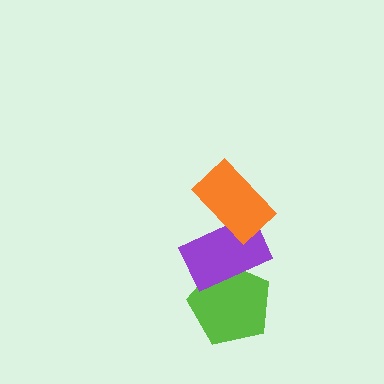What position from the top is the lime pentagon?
The lime pentagon is 3rd from the top.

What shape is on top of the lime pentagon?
The purple rectangle is on top of the lime pentagon.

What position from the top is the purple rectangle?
The purple rectangle is 2nd from the top.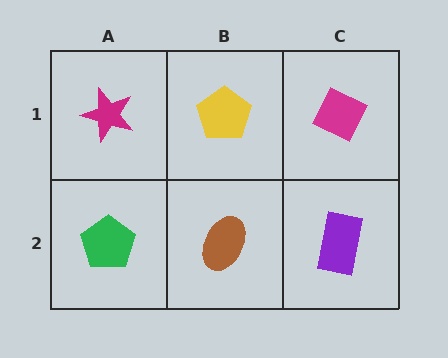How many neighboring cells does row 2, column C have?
2.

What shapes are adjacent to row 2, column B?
A yellow pentagon (row 1, column B), a green pentagon (row 2, column A), a purple rectangle (row 2, column C).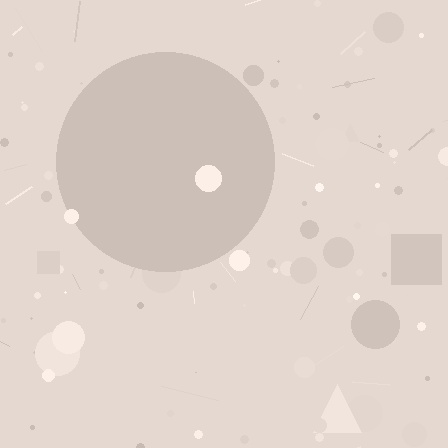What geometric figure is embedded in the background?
A circle is embedded in the background.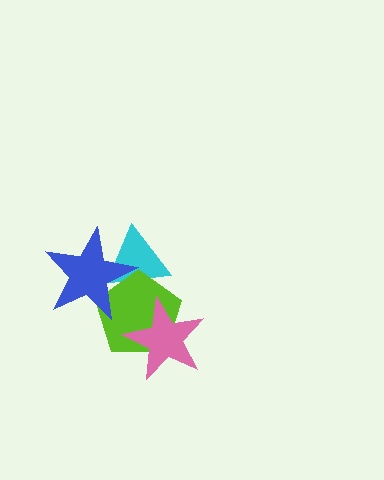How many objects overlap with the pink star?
1 object overlaps with the pink star.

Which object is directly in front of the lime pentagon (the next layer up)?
The blue star is directly in front of the lime pentagon.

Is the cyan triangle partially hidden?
Yes, it is partially covered by another shape.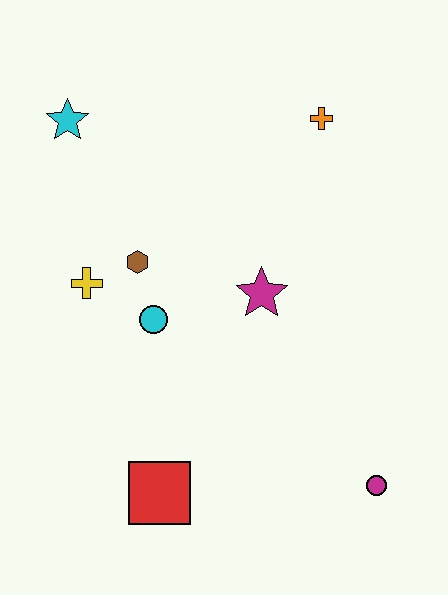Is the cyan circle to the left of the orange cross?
Yes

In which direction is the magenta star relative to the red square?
The magenta star is above the red square.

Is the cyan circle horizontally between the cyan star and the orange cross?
Yes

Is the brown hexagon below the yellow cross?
No